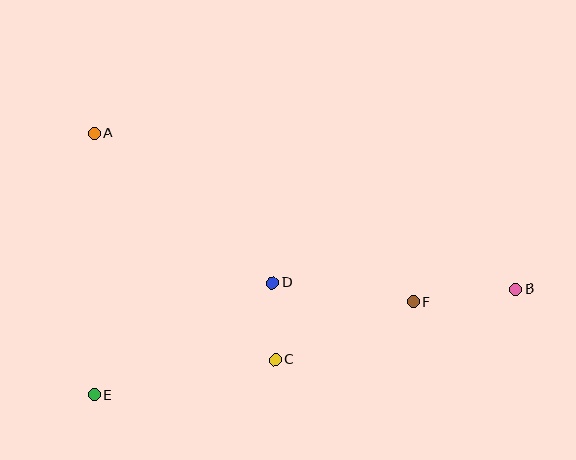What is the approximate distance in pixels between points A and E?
The distance between A and E is approximately 262 pixels.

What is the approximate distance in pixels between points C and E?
The distance between C and E is approximately 184 pixels.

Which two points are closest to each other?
Points C and D are closest to each other.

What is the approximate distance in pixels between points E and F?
The distance between E and F is approximately 333 pixels.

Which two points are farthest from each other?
Points A and B are farthest from each other.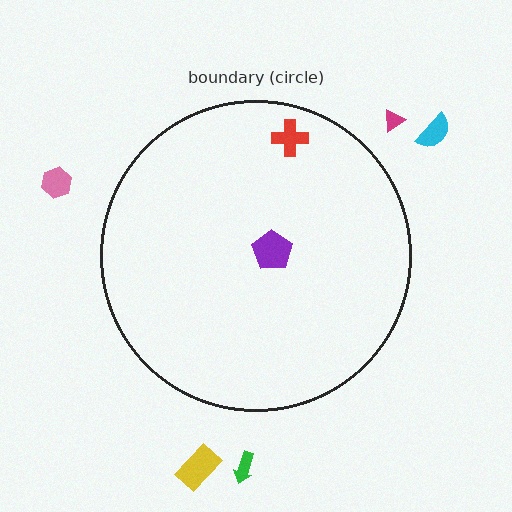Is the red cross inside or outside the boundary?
Inside.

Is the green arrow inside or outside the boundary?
Outside.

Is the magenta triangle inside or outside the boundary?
Outside.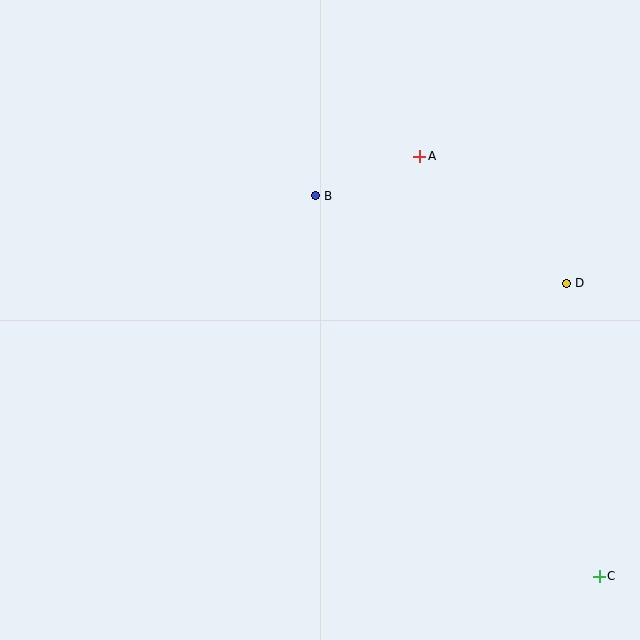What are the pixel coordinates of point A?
Point A is at (420, 156).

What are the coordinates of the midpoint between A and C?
The midpoint between A and C is at (510, 366).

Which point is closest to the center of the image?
Point B at (316, 196) is closest to the center.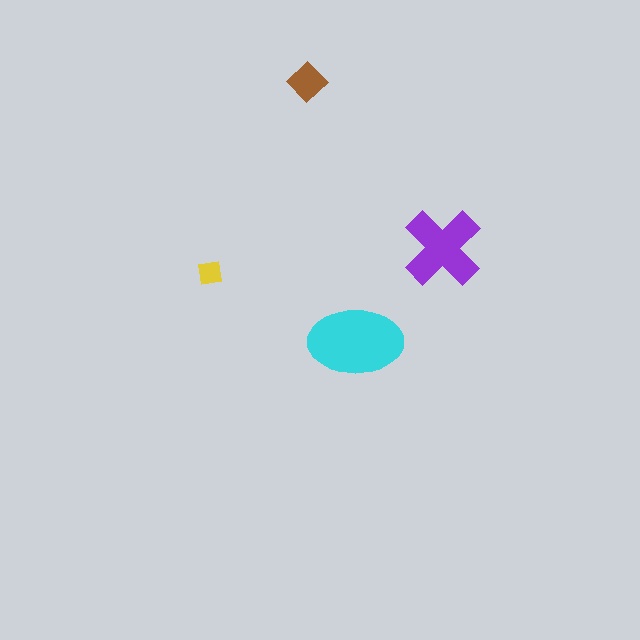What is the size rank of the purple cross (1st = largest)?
2nd.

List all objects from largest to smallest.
The cyan ellipse, the purple cross, the brown diamond, the yellow square.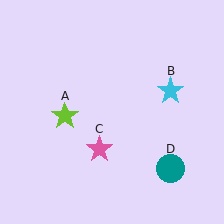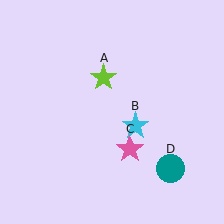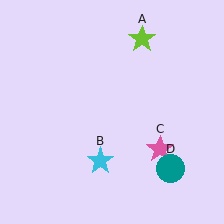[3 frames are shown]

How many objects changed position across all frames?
3 objects changed position: lime star (object A), cyan star (object B), pink star (object C).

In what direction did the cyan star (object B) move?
The cyan star (object B) moved down and to the left.